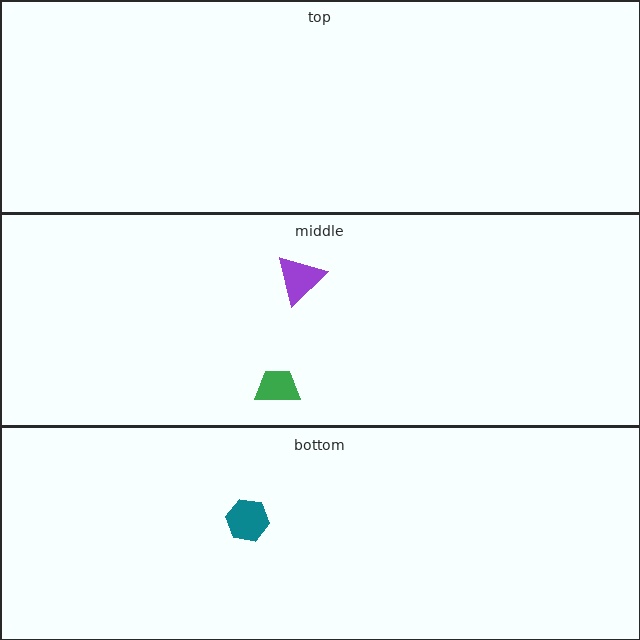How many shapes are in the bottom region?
1.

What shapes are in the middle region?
The purple triangle, the green trapezoid.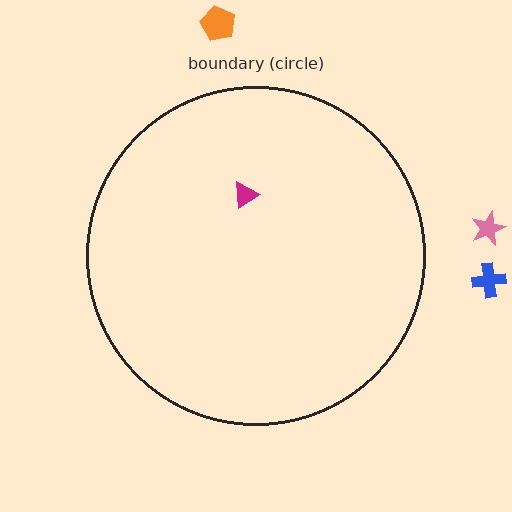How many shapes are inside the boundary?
1 inside, 3 outside.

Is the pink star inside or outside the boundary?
Outside.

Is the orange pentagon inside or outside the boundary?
Outside.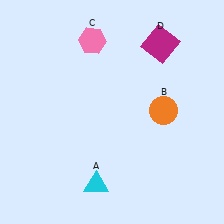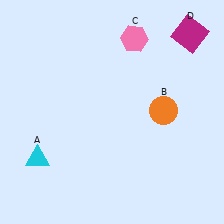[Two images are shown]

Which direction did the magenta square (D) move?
The magenta square (D) moved right.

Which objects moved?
The objects that moved are: the cyan triangle (A), the pink hexagon (C), the magenta square (D).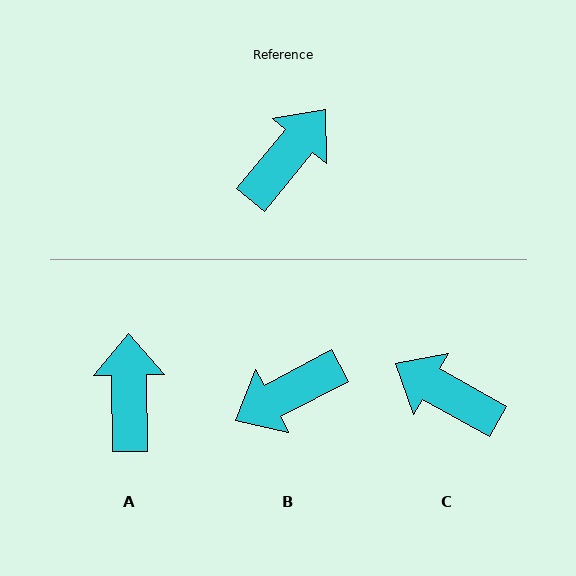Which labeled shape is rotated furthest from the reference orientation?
B, about 157 degrees away.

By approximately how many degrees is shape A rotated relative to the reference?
Approximately 40 degrees counter-clockwise.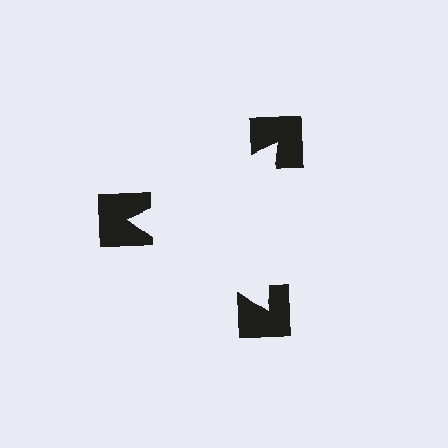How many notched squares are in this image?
There are 3 — one at each vertex of the illusory triangle.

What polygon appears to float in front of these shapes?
An illusory triangle — its edges are inferred from the aligned wedge cuts in the notched squares, not physically drawn.